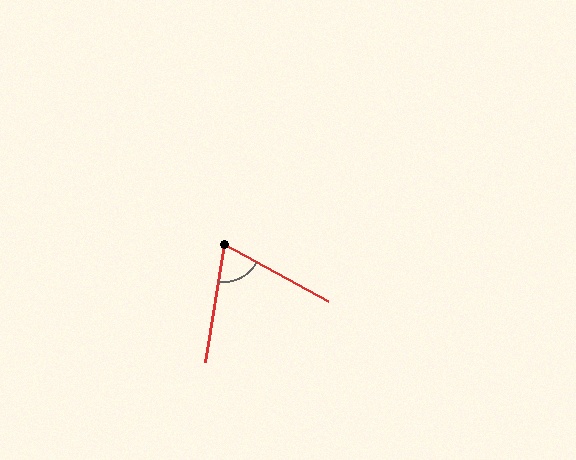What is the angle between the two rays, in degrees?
Approximately 70 degrees.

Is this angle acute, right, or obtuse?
It is acute.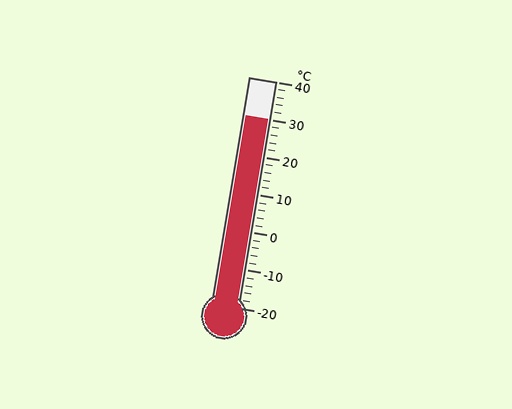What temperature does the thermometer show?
The thermometer shows approximately 30°C.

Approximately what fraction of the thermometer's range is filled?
The thermometer is filled to approximately 85% of its range.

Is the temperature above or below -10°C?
The temperature is above -10°C.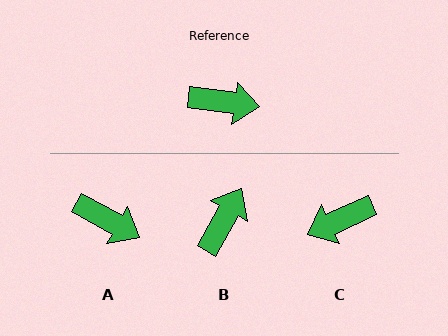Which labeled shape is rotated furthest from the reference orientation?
C, about 148 degrees away.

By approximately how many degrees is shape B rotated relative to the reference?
Approximately 68 degrees counter-clockwise.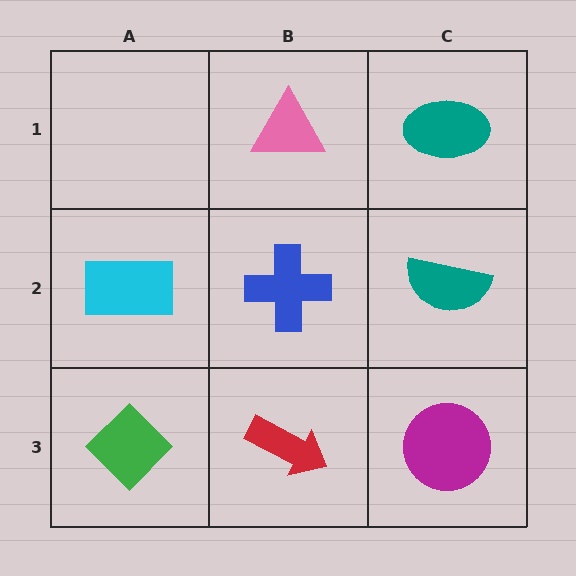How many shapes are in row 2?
3 shapes.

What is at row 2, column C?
A teal semicircle.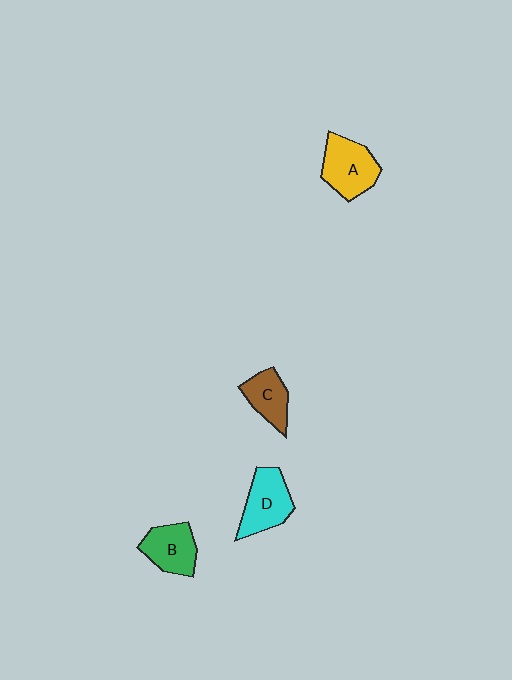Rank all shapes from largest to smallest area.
From largest to smallest: A (yellow), D (cyan), B (green), C (brown).